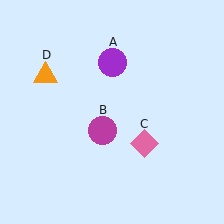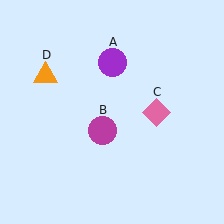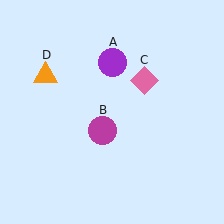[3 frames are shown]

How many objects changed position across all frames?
1 object changed position: pink diamond (object C).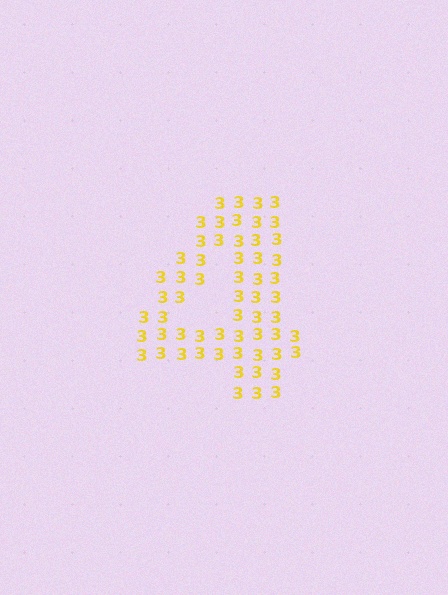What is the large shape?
The large shape is the digit 4.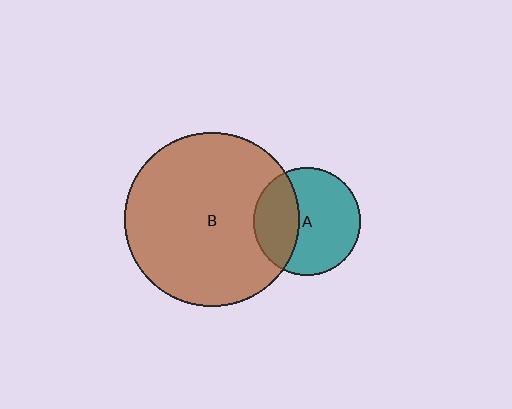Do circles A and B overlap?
Yes.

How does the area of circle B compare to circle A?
Approximately 2.6 times.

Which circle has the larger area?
Circle B (brown).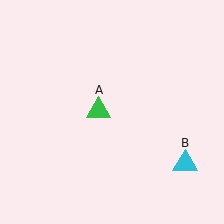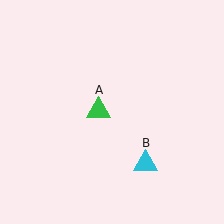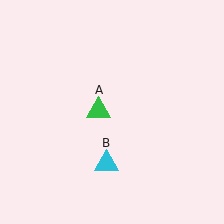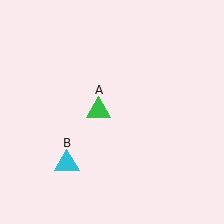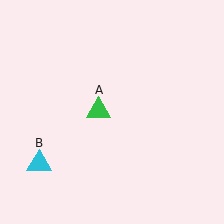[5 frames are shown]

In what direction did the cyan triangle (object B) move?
The cyan triangle (object B) moved left.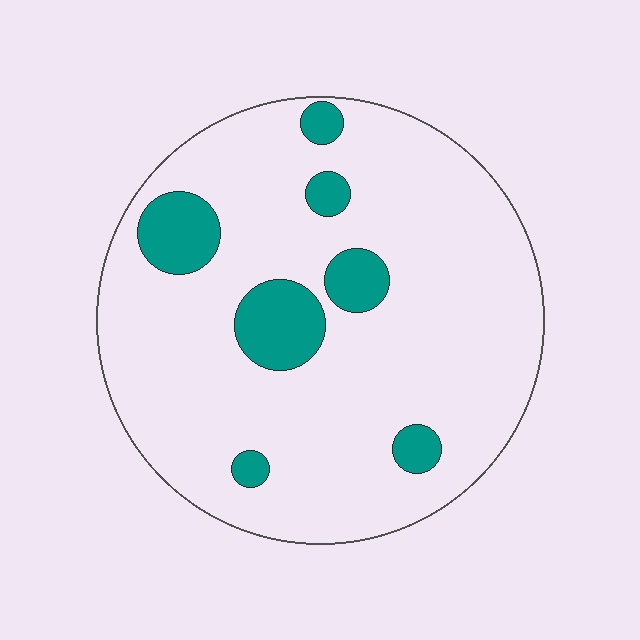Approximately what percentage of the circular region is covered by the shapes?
Approximately 15%.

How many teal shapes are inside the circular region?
7.